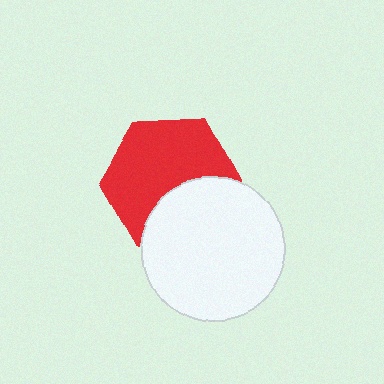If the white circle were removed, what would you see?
You would see the complete red hexagon.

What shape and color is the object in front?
The object in front is a white circle.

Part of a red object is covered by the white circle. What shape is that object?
It is a hexagon.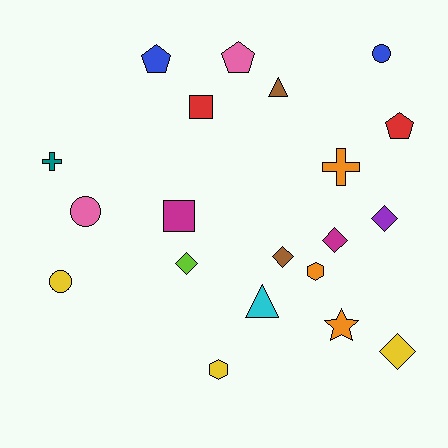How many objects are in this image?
There are 20 objects.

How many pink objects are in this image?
There are 2 pink objects.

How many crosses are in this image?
There are 2 crosses.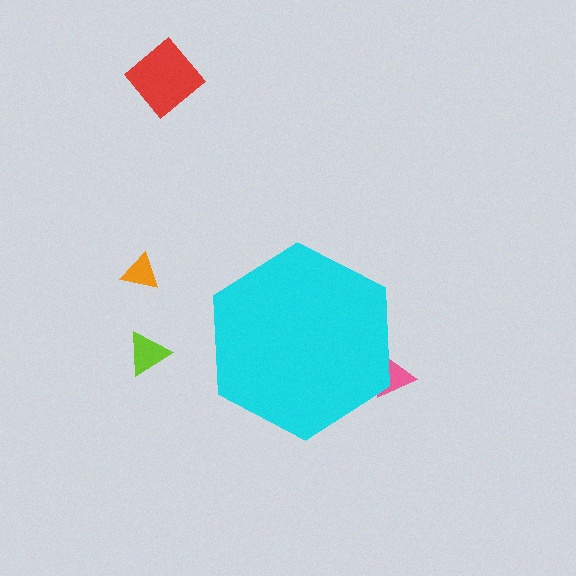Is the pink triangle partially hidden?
Yes, the pink triangle is partially hidden behind the cyan hexagon.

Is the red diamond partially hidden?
No, the red diamond is fully visible.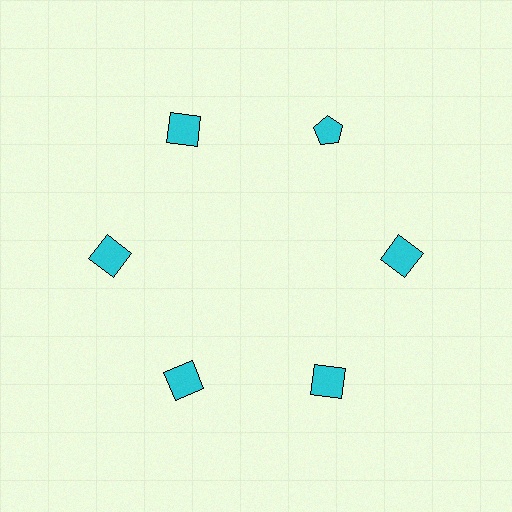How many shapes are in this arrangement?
There are 6 shapes arranged in a ring pattern.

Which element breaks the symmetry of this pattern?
The cyan pentagon at roughly the 1 o'clock position breaks the symmetry. All other shapes are cyan squares.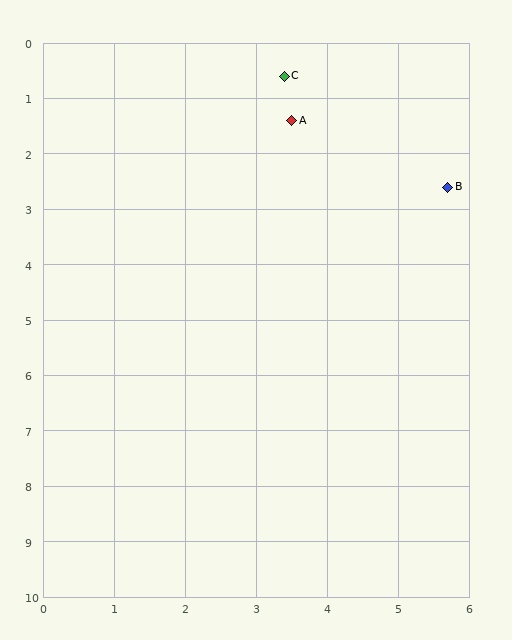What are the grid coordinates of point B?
Point B is at approximately (5.7, 2.6).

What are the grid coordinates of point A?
Point A is at approximately (3.5, 1.4).